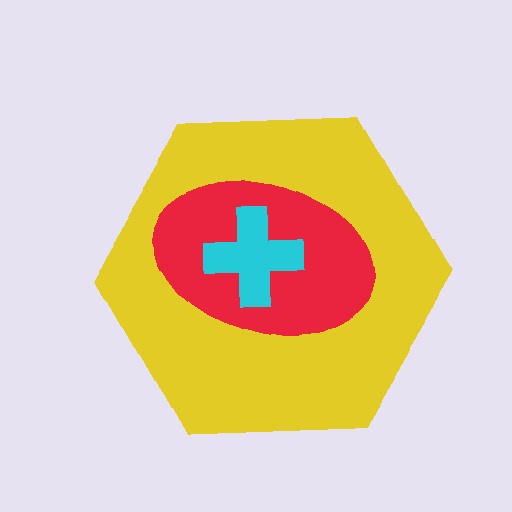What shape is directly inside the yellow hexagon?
The red ellipse.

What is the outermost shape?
The yellow hexagon.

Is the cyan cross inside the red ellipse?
Yes.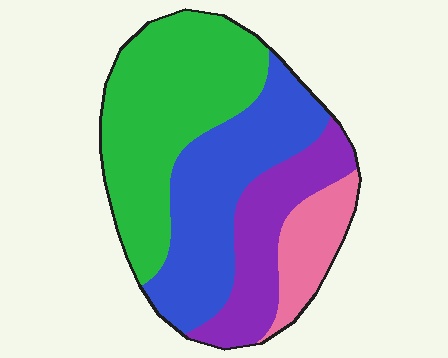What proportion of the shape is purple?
Purple covers 19% of the shape.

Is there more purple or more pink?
Purple.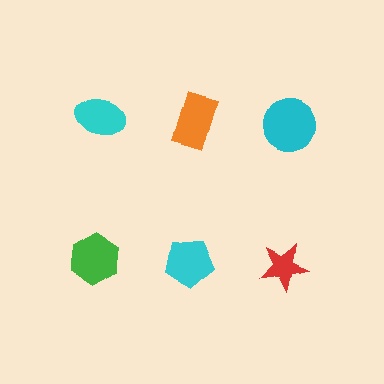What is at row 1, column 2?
An orange rectangle.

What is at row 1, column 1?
A cyan ellipse.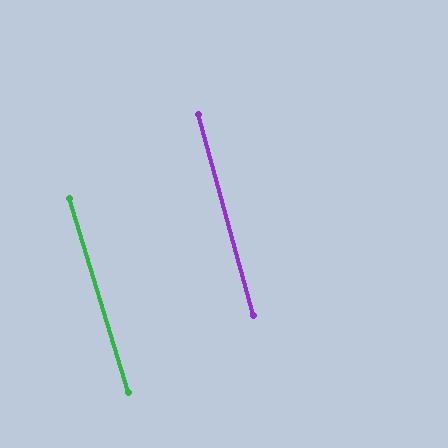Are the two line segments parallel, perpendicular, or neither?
Parallel — their directions differ by only 1.6°.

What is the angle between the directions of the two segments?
Approximately 2 degrees.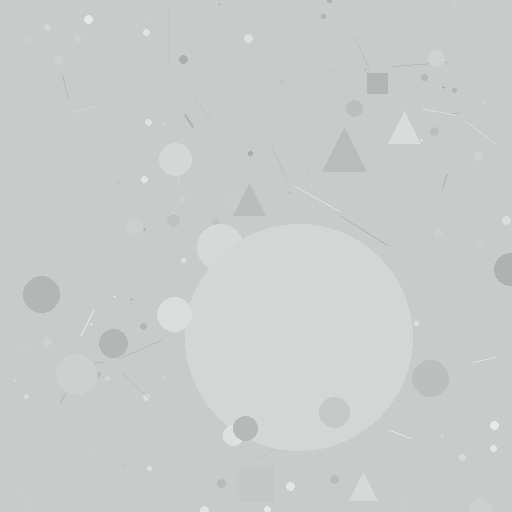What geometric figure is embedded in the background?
A circle is embedded in the background.